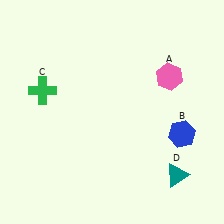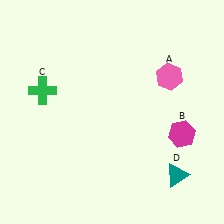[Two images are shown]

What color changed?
The hexagon (B) changed from blue in Image 1 to magenta in Image 2.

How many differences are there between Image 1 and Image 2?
There is 1 difference between the two images.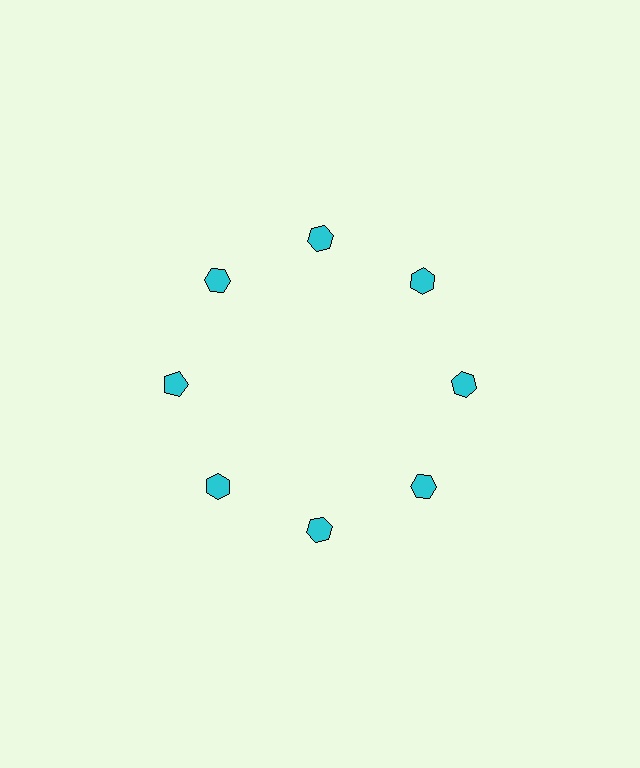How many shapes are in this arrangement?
There are 8 shapes arranged in a ring pattern.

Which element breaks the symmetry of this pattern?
The cyan pentagon at roughly the 9 o'clock position breaks the symmetry. All other shapes are cyan hexagons.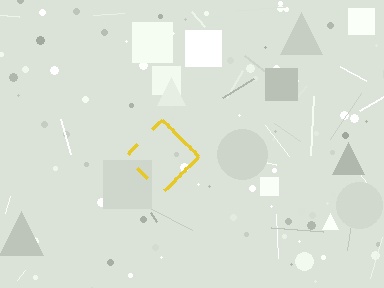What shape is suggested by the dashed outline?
The dashed outline suggests a diamond.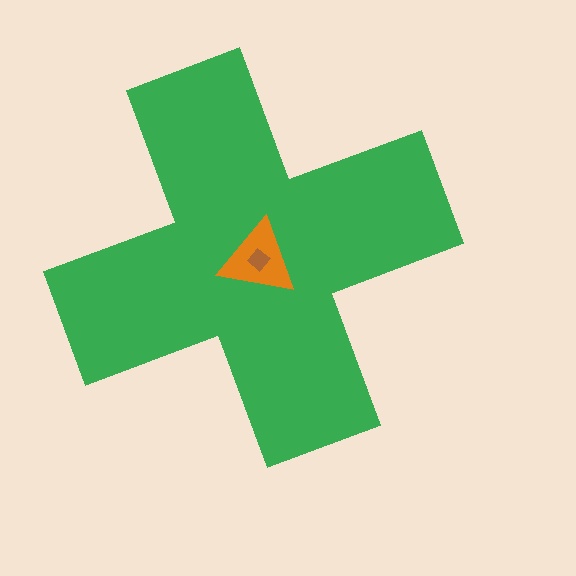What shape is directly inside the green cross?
The orange triangle.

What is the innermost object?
The brown diamond.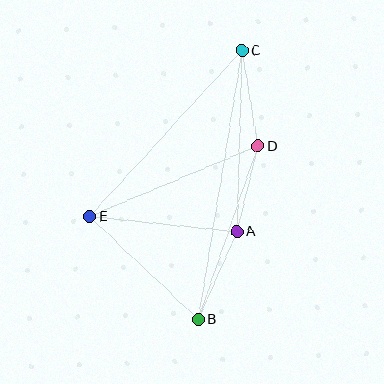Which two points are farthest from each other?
Points B and C are farthest from each other.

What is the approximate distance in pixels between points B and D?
The distance between B and D is approximately 183 pixels.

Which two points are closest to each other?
Points A and D are closest to each other.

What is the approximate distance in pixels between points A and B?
The distance between A and B is approximately 96 pixels.